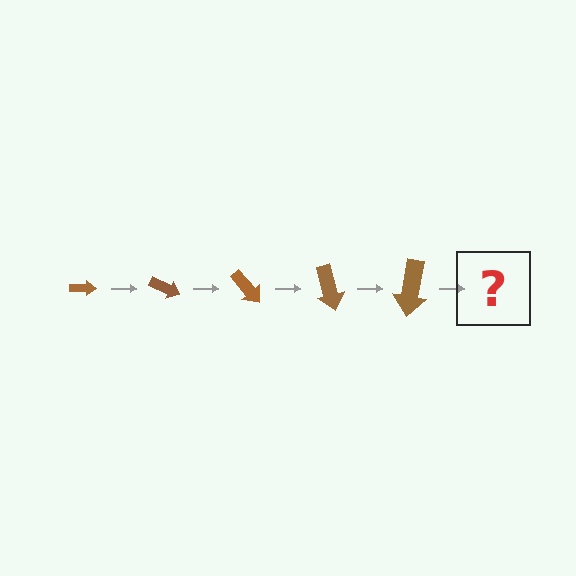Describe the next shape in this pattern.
It should be an arrow, larger than the previous one and rotated 125 degrees from the start.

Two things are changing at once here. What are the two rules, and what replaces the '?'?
The two rules are that the arrow grows larger each step and it rotates 25 degrees each step. The '?' should be an arrow, larger than the previous one and rotated 125 degrees from the start.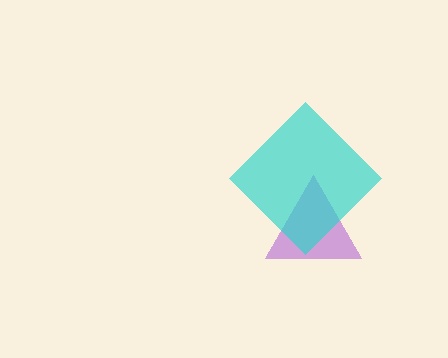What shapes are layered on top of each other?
The layered shapes are: a purple triangle, a cyan diamond.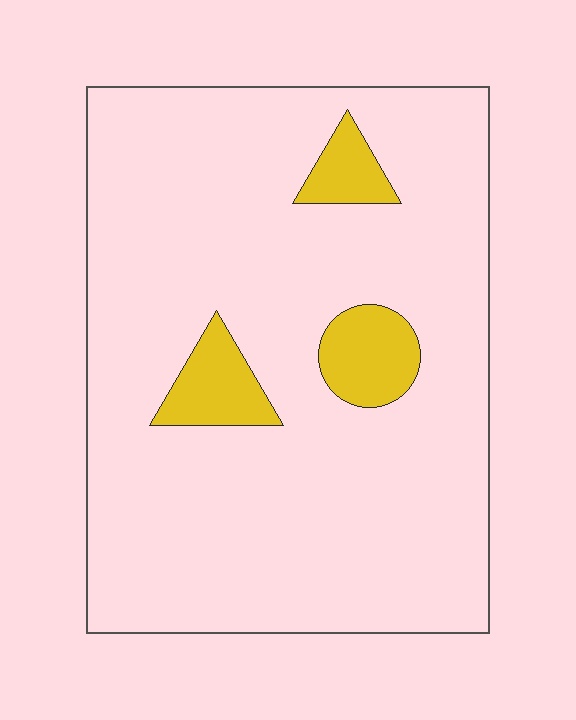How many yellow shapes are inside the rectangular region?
3.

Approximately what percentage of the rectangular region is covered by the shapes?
Approximately 10%.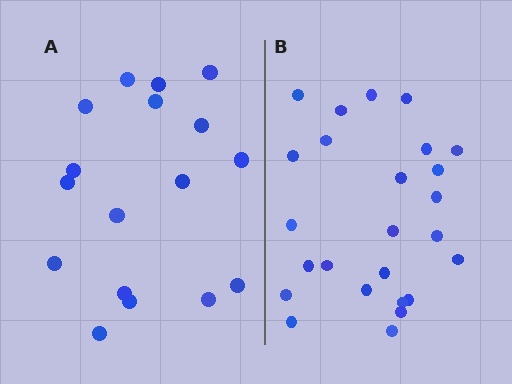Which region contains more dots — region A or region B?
Region B (the right region) has more dots.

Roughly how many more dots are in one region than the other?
Region B has roughly 8 or so more dots than region A.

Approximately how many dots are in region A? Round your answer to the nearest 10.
About 20 dots. (The exact count is 17, which rounds to 20.)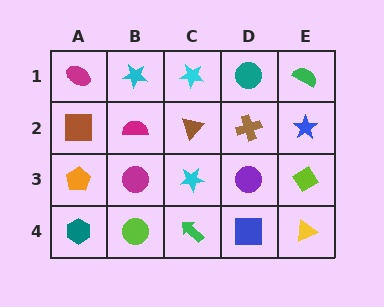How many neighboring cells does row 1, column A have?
2.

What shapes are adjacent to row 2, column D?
A teal circle (row 1, column D), a purple circle (row 3, column D), a brown triangle (row 2, column C), a blue star (row 2, column E).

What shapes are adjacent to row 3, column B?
A magenta semicircle (row 2, column B), a lime circle (row 4, column B), an orange pentagon (row 3, column A), a cyan star (row 3, column C).